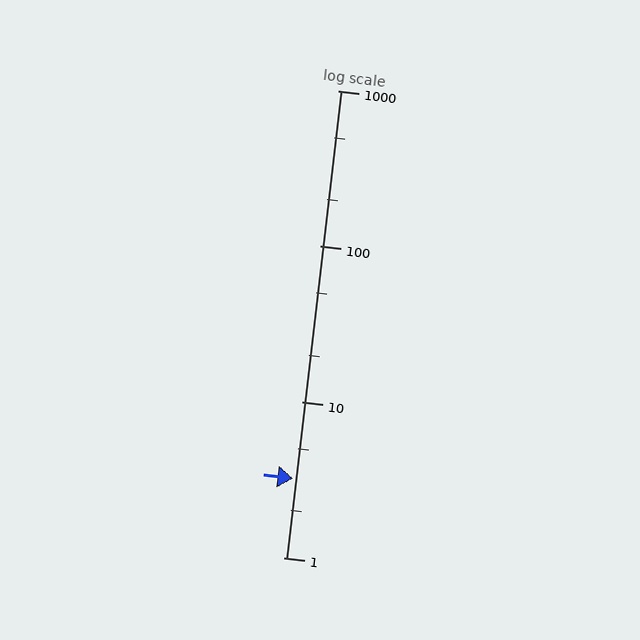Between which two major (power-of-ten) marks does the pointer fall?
The pointer is between 1 and 10.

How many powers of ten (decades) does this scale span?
The scale spans 3 decades, from 1 to 1000.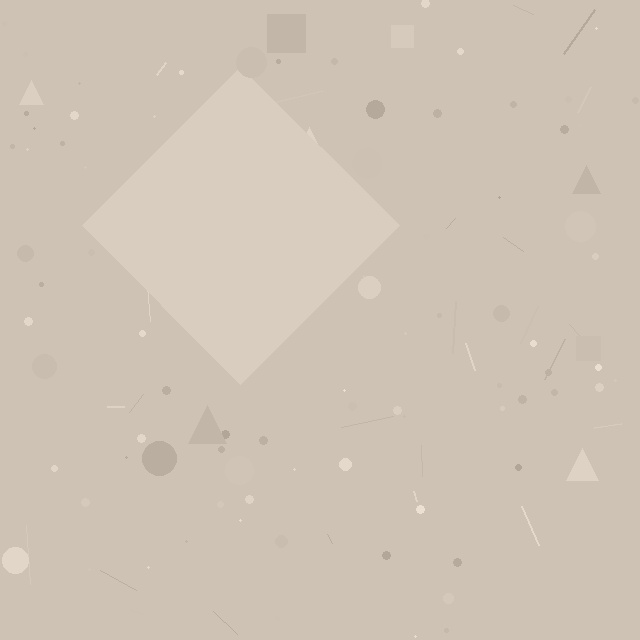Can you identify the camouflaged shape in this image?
The camouflaged shape is a diamond.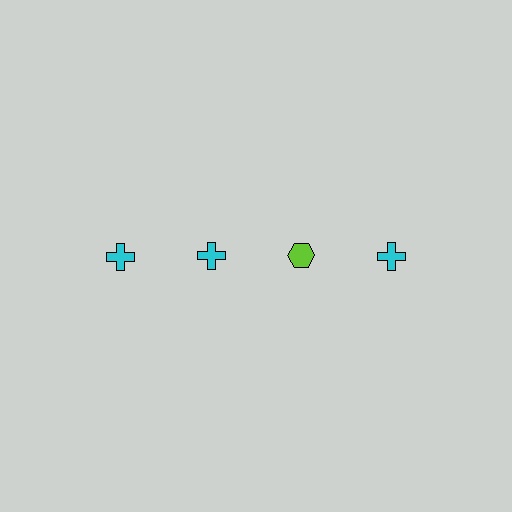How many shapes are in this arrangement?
There are 4 shapes arranged in a grid pattern.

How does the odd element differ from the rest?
It differs in both color (lime instead of cyan) and shape (hexagon instead of cross).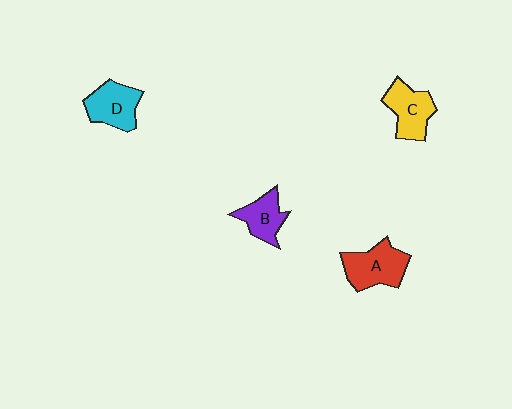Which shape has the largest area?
Shape A (red).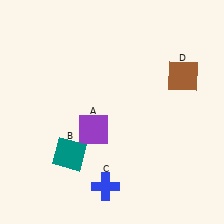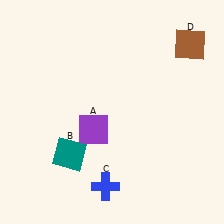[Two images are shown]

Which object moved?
The brown square (D) moved up.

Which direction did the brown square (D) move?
The brown square (D) moved up.